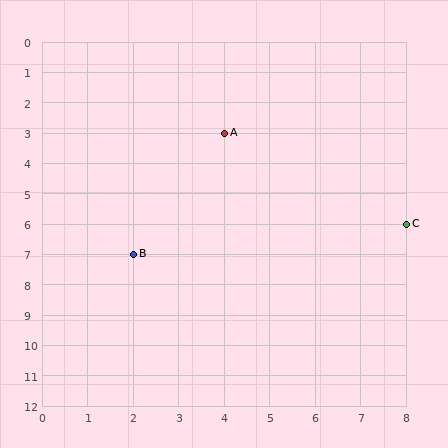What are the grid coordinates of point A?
Point A is at grid coordinates (4, 3).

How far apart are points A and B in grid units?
Points A and B are 2 columns and 4 rows apart (about 4.5 grid units diagonally).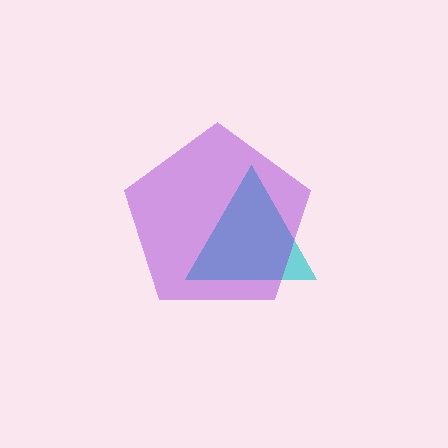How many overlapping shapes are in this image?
There are 2 overlapping shapes in the image.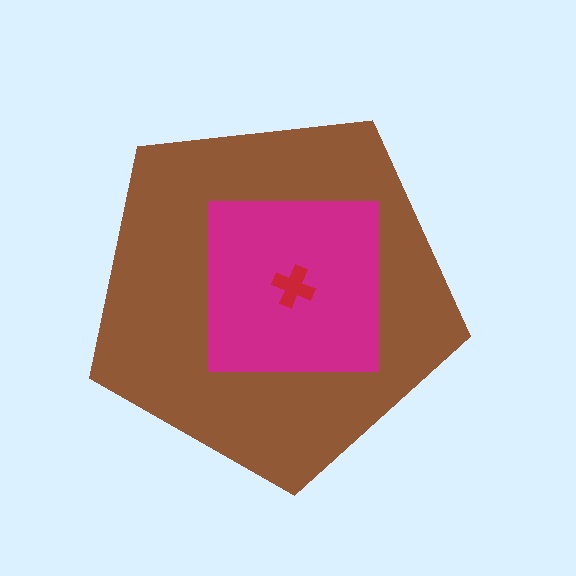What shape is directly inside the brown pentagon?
The magenta square.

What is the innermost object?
The red cross.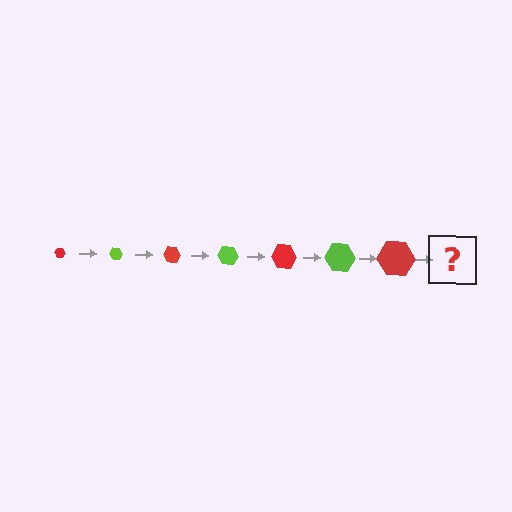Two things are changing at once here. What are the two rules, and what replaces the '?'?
The two rules are that the hexagon grows larger each step and the color cycles through red and lime. The '?' should be a lime hexagon, larger than the previous one.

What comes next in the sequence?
The next element should be a lime hexagon, larger than the previous one.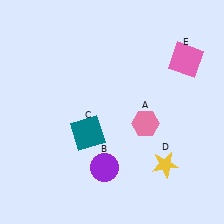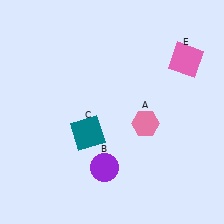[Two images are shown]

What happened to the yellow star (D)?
The yellow star (D) was removed in Image 2. It was in the bottom-right area of Image 1.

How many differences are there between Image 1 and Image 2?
There is 1 difference between the two images.